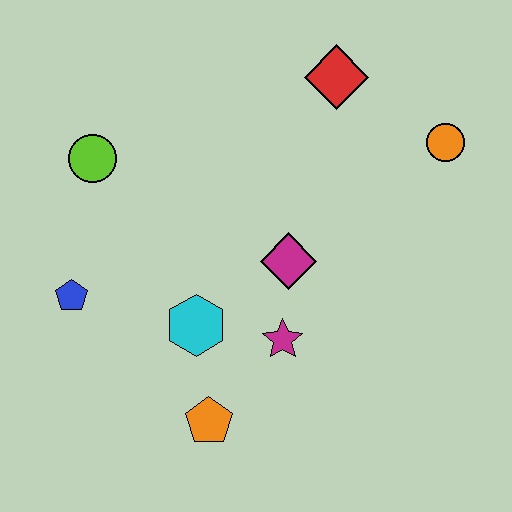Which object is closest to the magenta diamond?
The magenta star is closest to the magenta diamond.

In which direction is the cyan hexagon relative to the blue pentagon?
The cyan hexagon is to the right of the blue pentagon.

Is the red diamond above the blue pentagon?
Yes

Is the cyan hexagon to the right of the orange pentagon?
No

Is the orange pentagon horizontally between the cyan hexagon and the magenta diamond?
Yes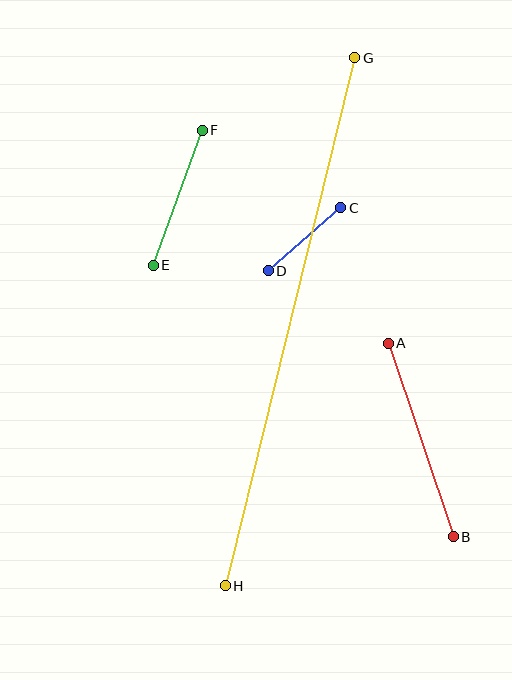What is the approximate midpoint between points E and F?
The midpoint is at approximately (178, 198) pixels.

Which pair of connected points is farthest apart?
Points G and H are farthest apart.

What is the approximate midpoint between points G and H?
The midpoint is at approximately (290, 322) pixels.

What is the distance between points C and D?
The distance is approximately 96 pixels.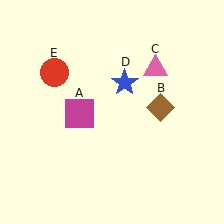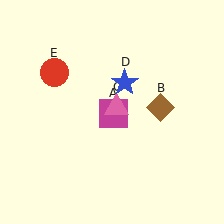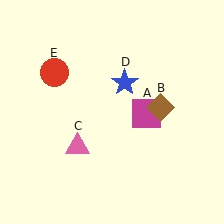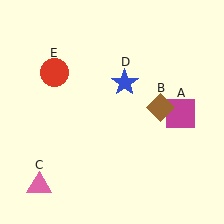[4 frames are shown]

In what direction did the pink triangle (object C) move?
The pink triangle (object C) moved down and to the left.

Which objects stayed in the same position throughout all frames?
Brown diamond (object B) and blue star (object D) and red circle (object E) remained stationary.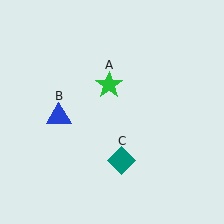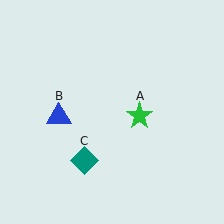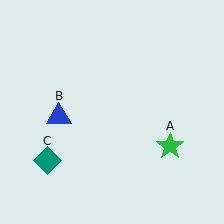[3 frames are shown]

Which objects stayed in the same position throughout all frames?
Blue triangle (object B) remained stationary.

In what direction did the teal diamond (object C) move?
The teal diamond (object C) moved left.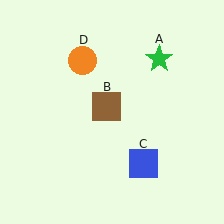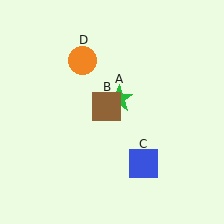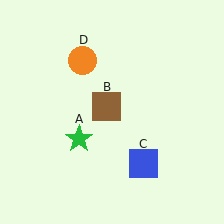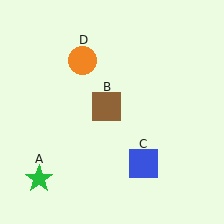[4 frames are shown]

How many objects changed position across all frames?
1 object changed position: green star (object A).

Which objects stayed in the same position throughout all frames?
Brown square (object B) and blue square (object C) and orange circle (object D) remained stationary.